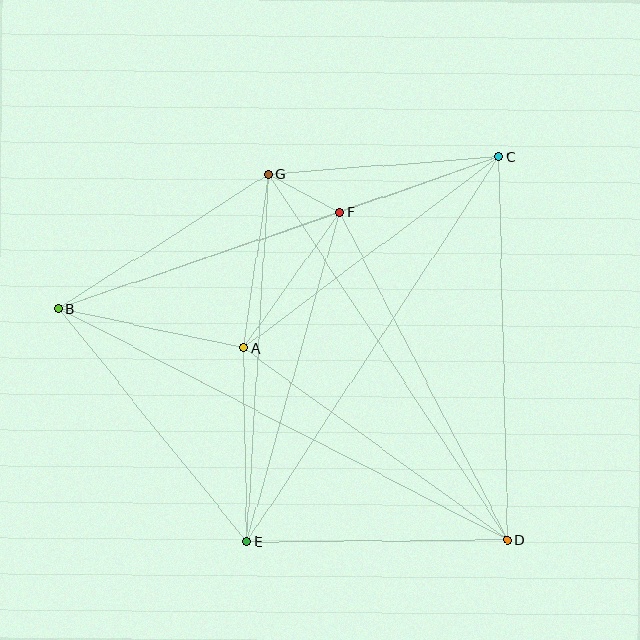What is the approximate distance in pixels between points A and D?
The distance between A and D is approximately 326 pixels.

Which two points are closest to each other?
Points F and G are closest to each other.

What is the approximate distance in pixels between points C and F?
The distance between C and F is approximately 169 pixels.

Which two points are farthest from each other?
Points B and D are farthest from each other.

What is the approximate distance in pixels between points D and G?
The distance between D and G is approximately 437 pixels.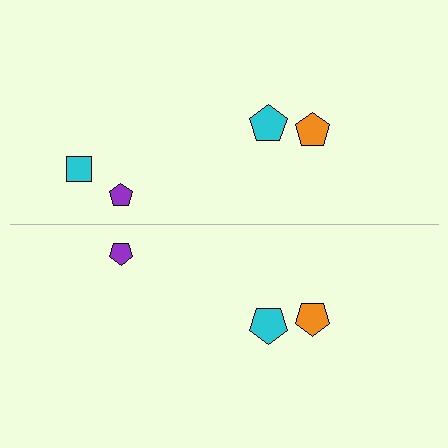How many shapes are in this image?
There are 7 shapes in this image.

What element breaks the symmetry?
A cyan square is missing from the bottom side.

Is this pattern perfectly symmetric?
No, the pattern is not perfectly symmetric. A cyan square is missing from the bottom side.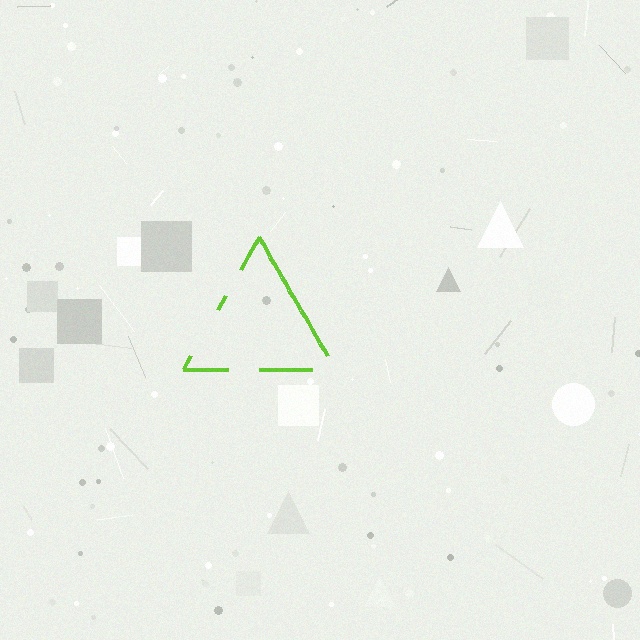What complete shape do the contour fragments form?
The contour fragments form a triangle.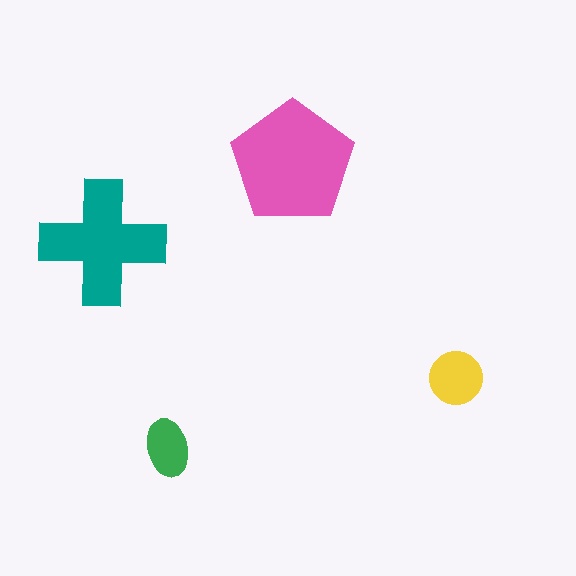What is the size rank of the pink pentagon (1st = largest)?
1st.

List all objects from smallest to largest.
The green ellipse, the yellow circle, the teal cross, the pink pentagon.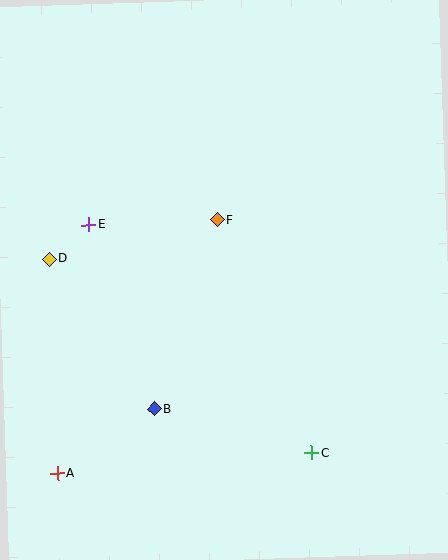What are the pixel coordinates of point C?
Point C is at (312, 453).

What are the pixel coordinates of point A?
Point A is at (58, 473).